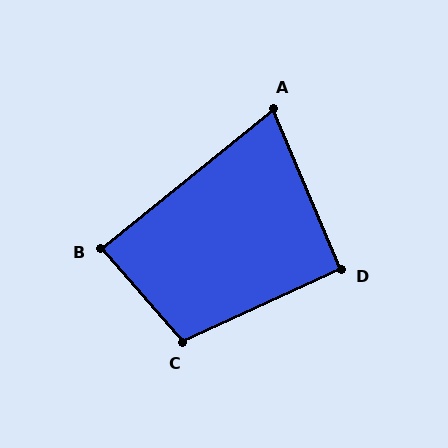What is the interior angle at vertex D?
Approximately 92 degrees (approximately right).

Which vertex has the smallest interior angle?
A, at approximately 74 degrees.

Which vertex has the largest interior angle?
C, at approximately 106 degrees.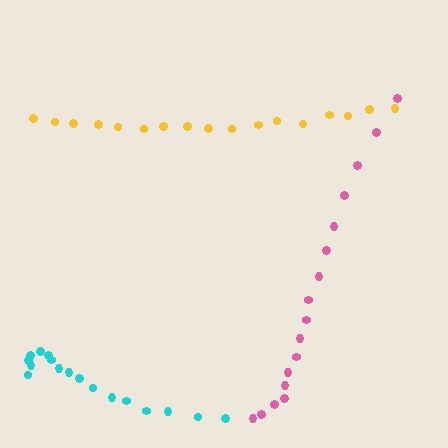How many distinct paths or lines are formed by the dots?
There are 3 distinct paths.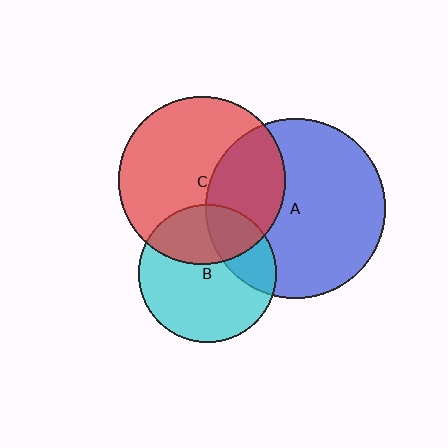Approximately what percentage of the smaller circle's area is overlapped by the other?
Approximately 25%.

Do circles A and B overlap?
Yes.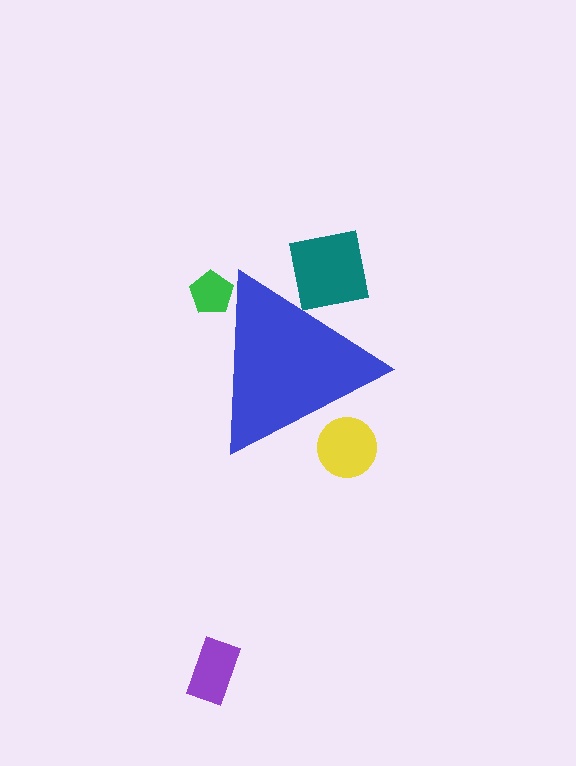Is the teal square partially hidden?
Yes, the teal square is partially hidden behind the blue triangle.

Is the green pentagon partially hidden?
Yes, the green pentagon is partially hidden behind the blue triangle.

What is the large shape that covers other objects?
A blue triangle.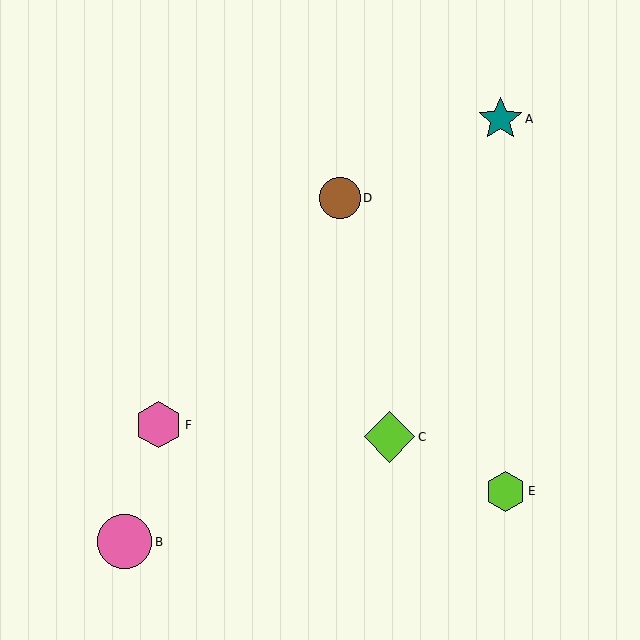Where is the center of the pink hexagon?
The center of the pink hexagon is at (158, 425).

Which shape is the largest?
The pink circle (labeled B) is the largest.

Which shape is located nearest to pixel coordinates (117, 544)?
The pink circle (labeled B) at (125, 542) is nearest to that location.